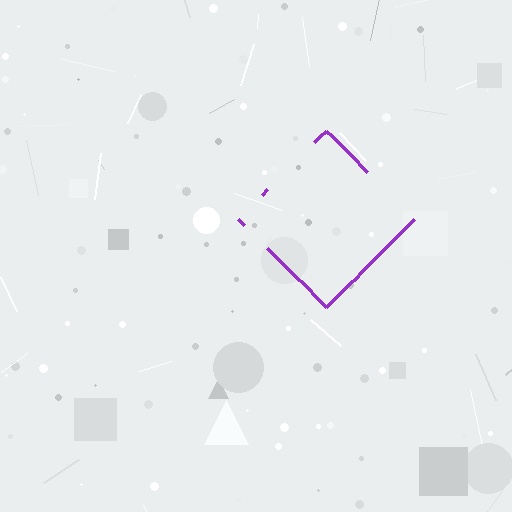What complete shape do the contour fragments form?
The contour fragments form a diamond.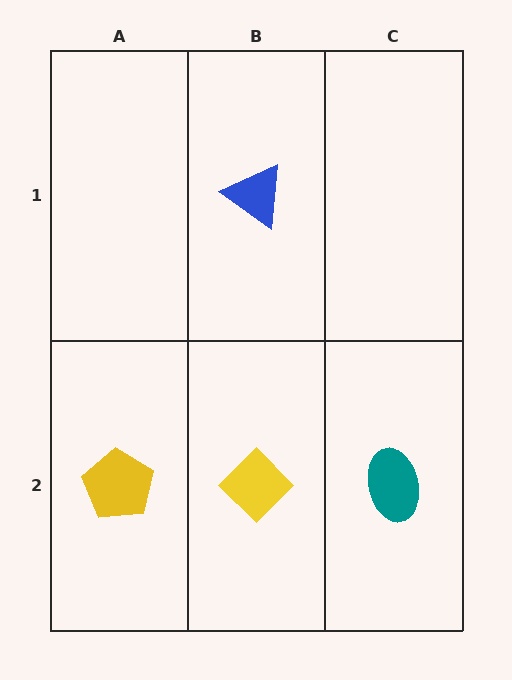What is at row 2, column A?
A yellow pentagon.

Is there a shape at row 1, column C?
No, that cell is empty.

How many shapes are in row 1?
1 shape.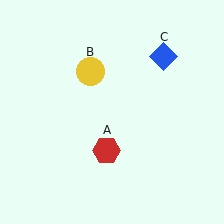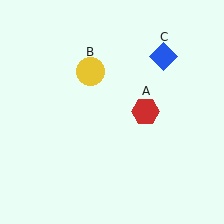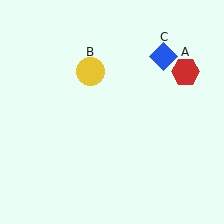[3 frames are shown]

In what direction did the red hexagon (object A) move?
The red hexagon (object A) moved up and to the right.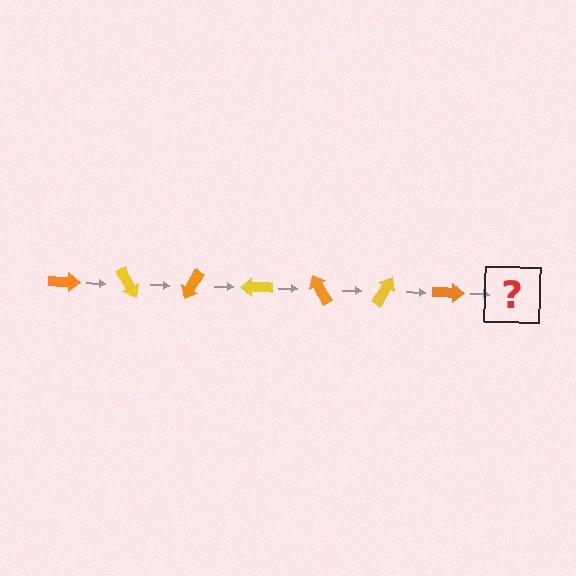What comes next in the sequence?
The next element should be a yellow arrow, rotated 420 degrees from the start.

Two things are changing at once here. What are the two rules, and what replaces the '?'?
The two rules are that it rotates 60 degrees each step and the color cycles through orange and yellow. The '?' should be a yellow arrow, rotated 420 degrees from the start.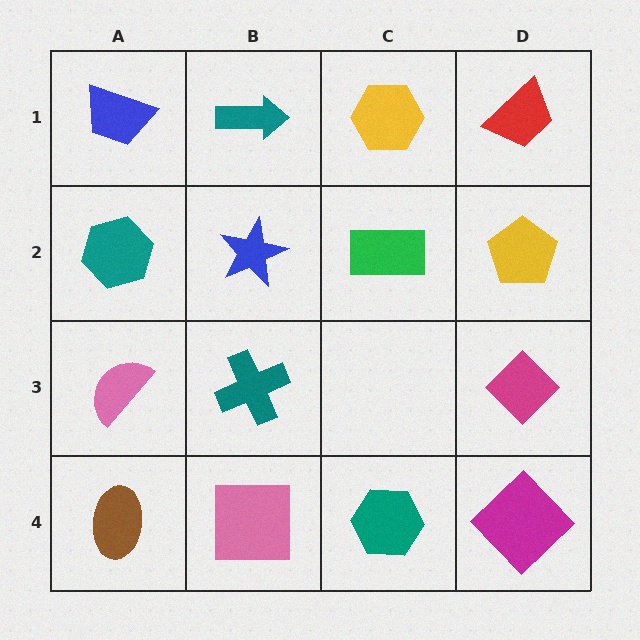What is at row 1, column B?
A teal arrow.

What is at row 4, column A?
A brown ellipse.